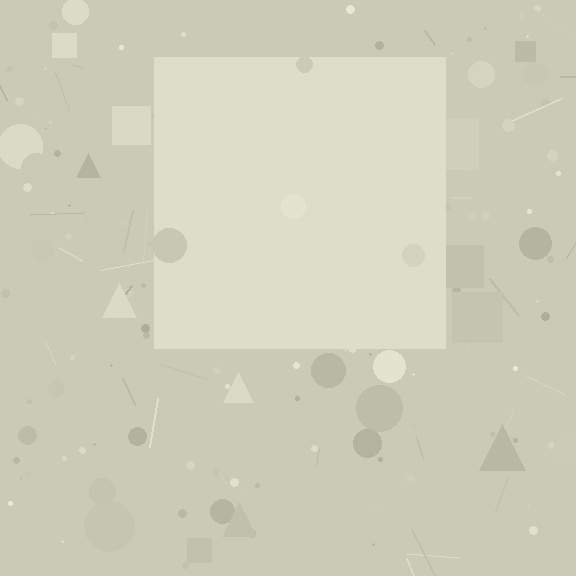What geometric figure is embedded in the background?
A square is embedded in the background.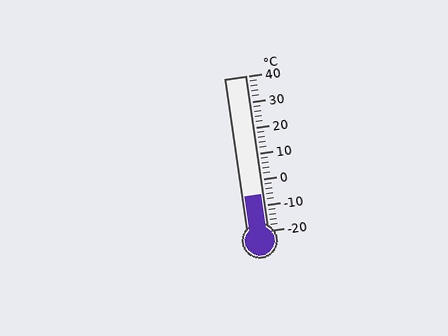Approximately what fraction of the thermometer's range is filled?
The thermometer is filled to approximately 25% of its range.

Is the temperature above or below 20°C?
The temperature is below 20°C.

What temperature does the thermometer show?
The thermometer shows approximately -6°C.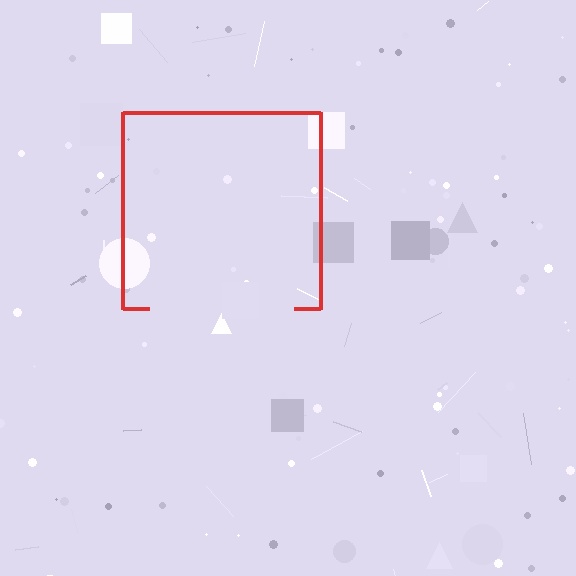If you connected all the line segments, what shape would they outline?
They would outline a square.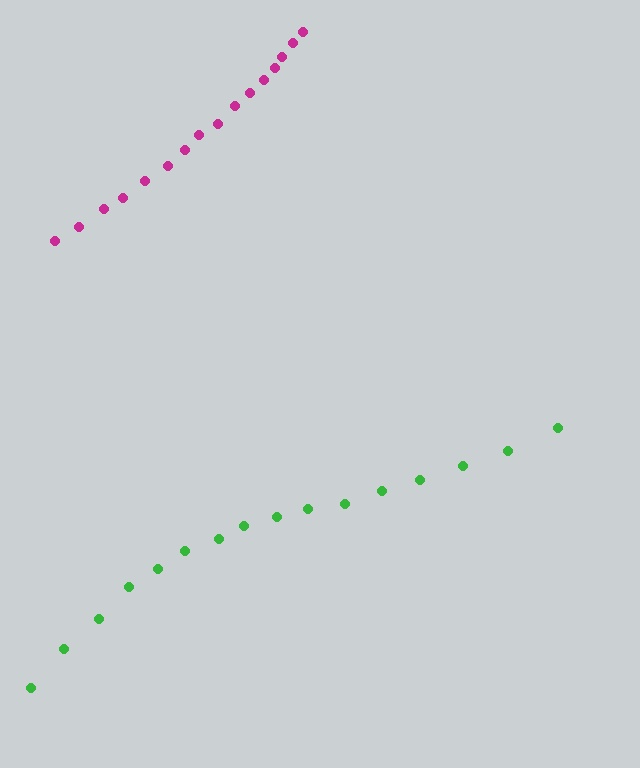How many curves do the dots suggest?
There are 2 distinct paths.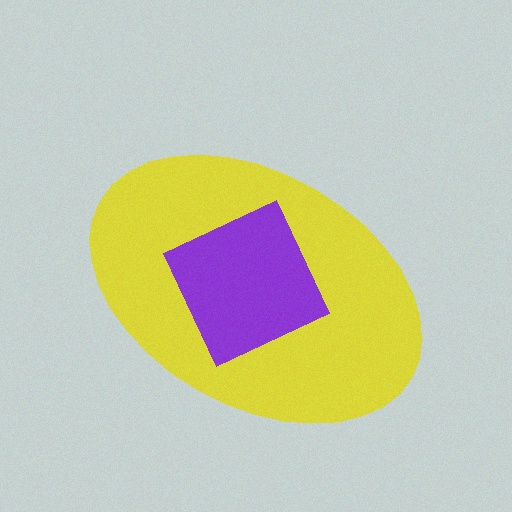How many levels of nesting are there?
2.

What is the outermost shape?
The yellow ellipse.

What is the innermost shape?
The purple diamond.